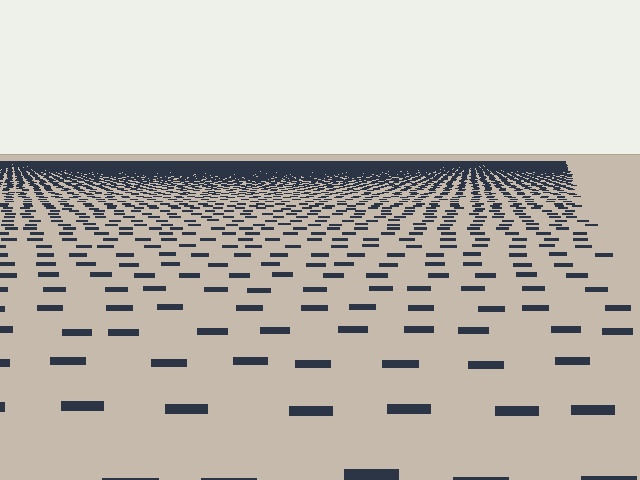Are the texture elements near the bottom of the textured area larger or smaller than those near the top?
Larger. Near the bottom, elements are closer to the viewer and appear at a bigger on-screen size.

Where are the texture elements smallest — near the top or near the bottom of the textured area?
Near the top.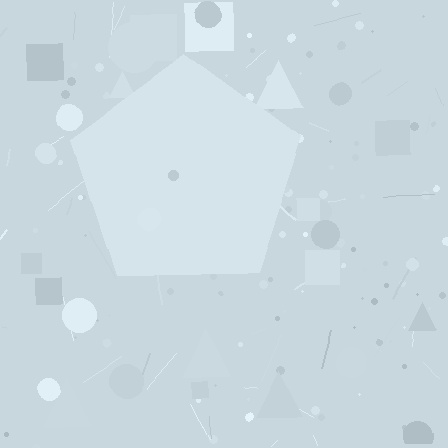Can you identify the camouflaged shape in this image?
The camouflaged shape is a pentagon.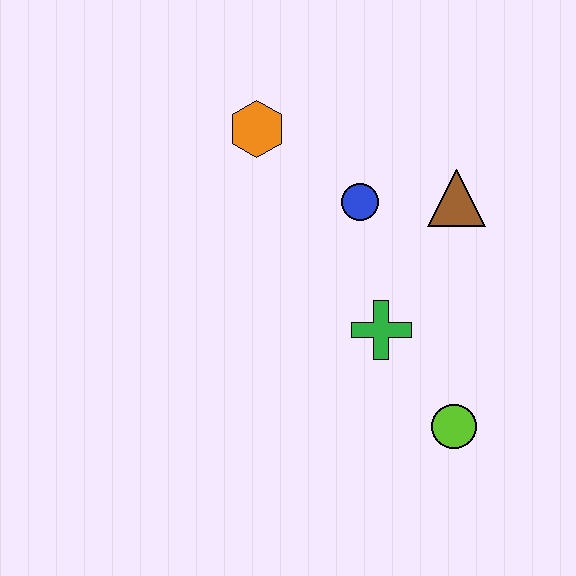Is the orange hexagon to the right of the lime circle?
No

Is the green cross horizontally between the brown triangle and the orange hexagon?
Yes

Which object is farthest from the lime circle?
The orange hexagon is farthest from the lime circle.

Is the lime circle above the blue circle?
No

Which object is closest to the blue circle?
The brown triangle is closest to the blue circle.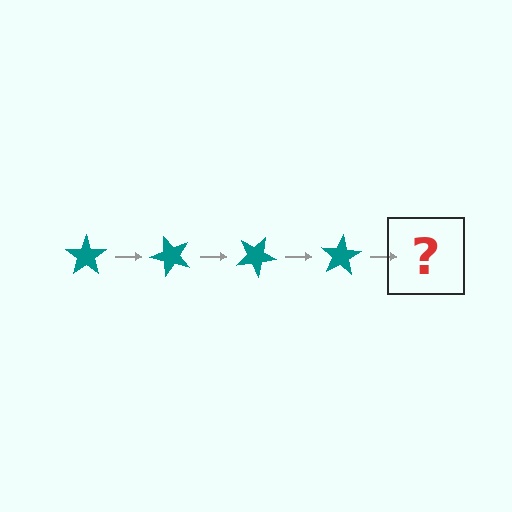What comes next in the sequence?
The next element should be a teal star rotated 200 degrees.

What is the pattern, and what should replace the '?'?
The pattern is that the star rotates 50 degrees each step. The '?' should be a teal star rotated 200 degrees.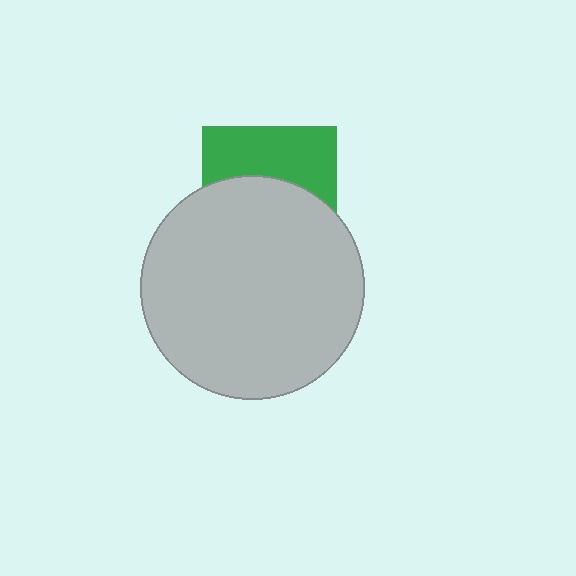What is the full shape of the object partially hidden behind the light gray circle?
The partially hidden object is a green square.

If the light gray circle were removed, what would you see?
You would see the complete green square.